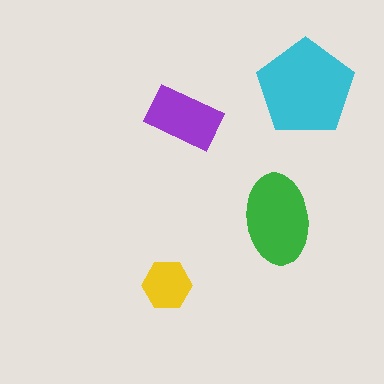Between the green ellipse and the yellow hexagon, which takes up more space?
The green ellipse.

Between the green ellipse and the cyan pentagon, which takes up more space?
The cyan pentagon.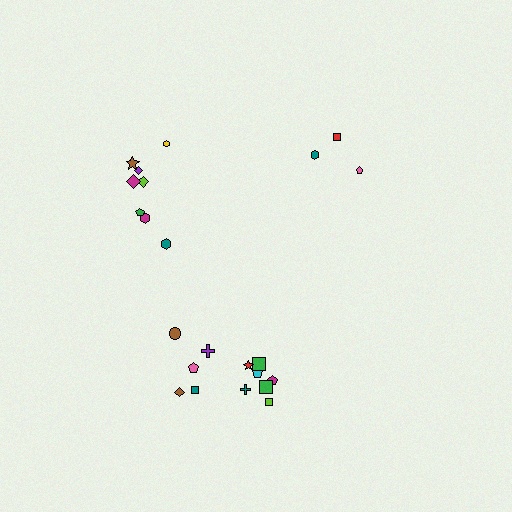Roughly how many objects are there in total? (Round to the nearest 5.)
Roughly 25 objects in total.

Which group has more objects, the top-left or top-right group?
The top-left group.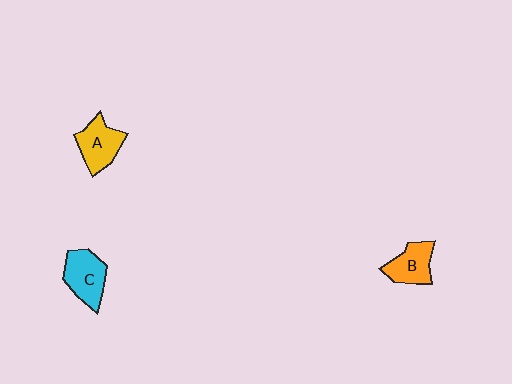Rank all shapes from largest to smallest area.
From largest to smallest: C (cyan), A (yellow), B (orange).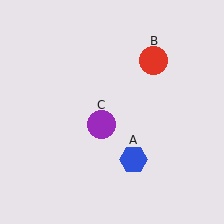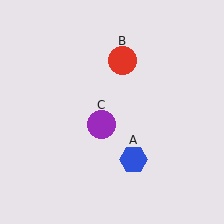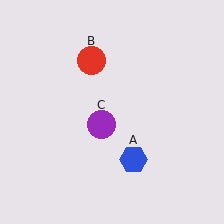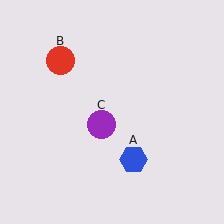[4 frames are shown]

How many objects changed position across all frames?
1 object changed position: red circle (object B).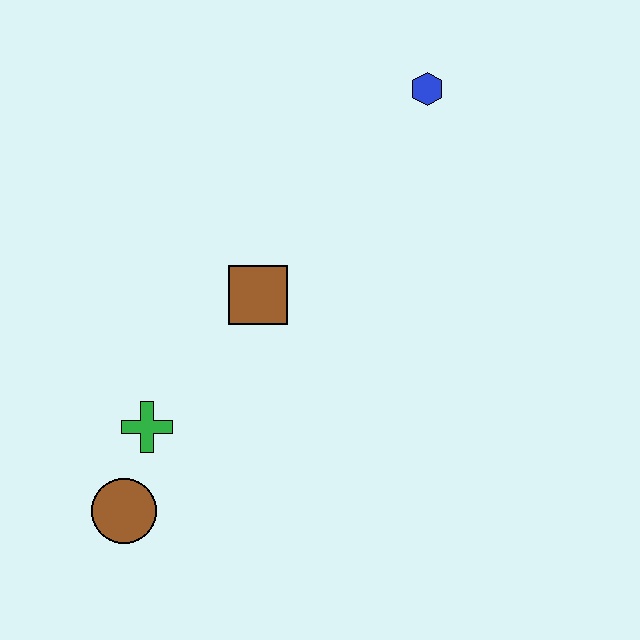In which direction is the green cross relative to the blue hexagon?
The green cross is below the blue hexagon.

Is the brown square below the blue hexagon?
Yes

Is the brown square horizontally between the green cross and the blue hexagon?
Yes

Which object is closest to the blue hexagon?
The brown square is closest to the blue hexagon.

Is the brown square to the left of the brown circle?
No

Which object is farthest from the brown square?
The blue hexagon is farthest from the brown square.